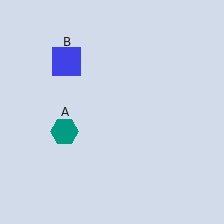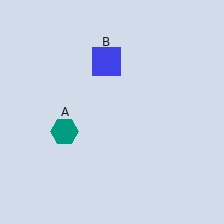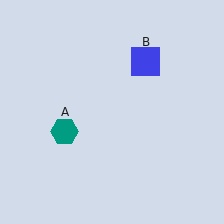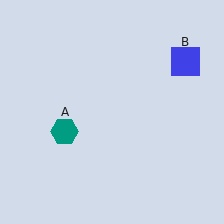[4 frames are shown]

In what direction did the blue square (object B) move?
The blue square (object B) moved right.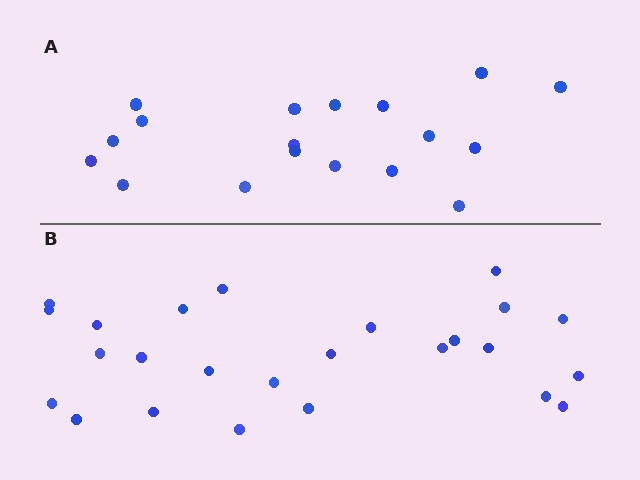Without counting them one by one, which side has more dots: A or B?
Region B (the bottom region) has more dots.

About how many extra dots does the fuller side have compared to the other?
Region B has roughly 8 or so more dots than region A.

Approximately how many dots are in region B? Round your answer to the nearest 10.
About 20 dots. (The exact count is 25, which rounds to 20.)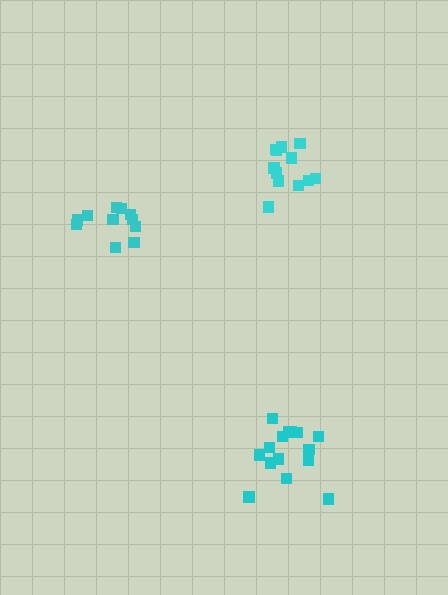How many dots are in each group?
Group 1: 11 dots, Group 2: 15 dots, Group 3: 12 dots (38 total).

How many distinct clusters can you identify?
There are 3 distinct clusters.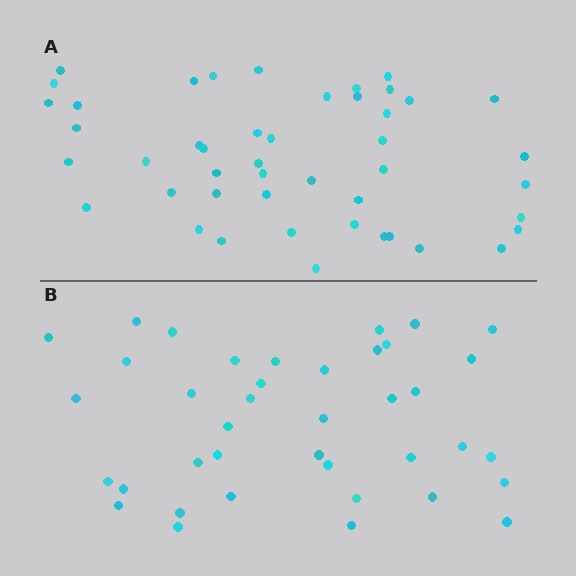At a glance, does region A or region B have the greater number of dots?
Region A (the top region) has more dots.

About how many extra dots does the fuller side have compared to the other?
Region A has roughly 8 or so more dots than region B.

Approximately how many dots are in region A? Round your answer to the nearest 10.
About 50 dots. (The exact count is 46, which rounds to 50.)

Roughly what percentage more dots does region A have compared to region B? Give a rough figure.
About 20% more.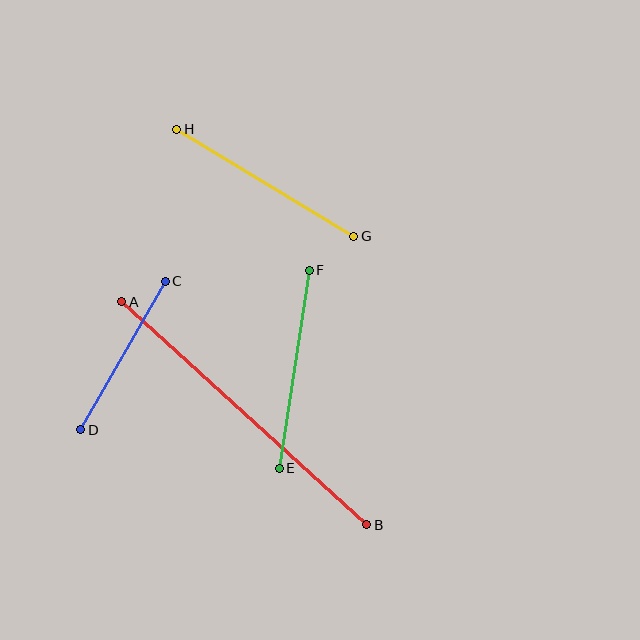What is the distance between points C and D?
The distance is approximately 171 pixels.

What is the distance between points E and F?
The distance is approximately 201 pixels.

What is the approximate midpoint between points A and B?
The midpoint is at approximately (244, 413) pixels.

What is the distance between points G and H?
The distance is approximately 207 pixels.